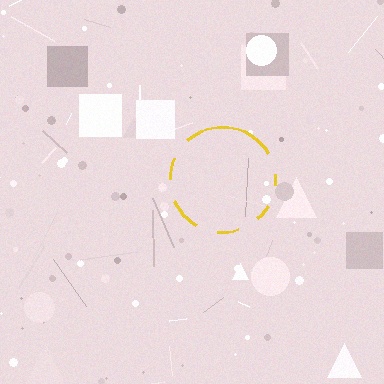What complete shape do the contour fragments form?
The contour fragments form a circle.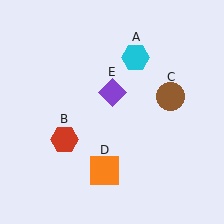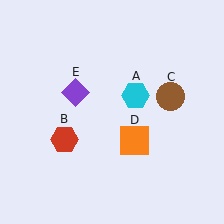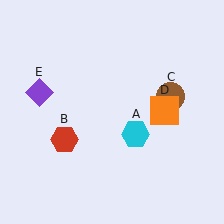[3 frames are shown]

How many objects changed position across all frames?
3 objects changed position: cyan hexagon (object A), orange square (object D), purple diamond (object E).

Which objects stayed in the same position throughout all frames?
Red hexagon (object B) and brown circle (object C) remained stationary.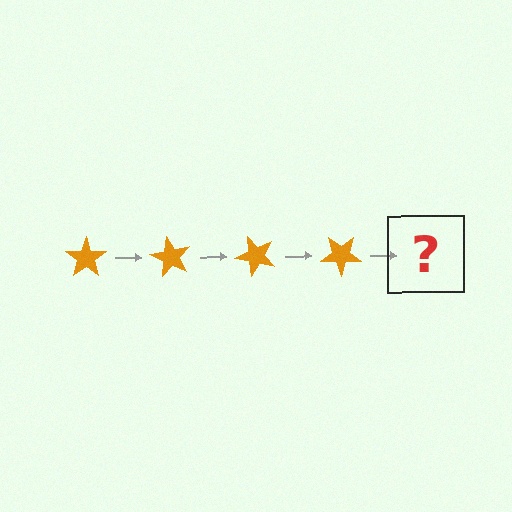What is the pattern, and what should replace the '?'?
The pattern is that the star rotates 60 degrees each step. The '?' should be an orange star rotated 240 degrees.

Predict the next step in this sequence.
The next step is an orange star rotated 240 degrees.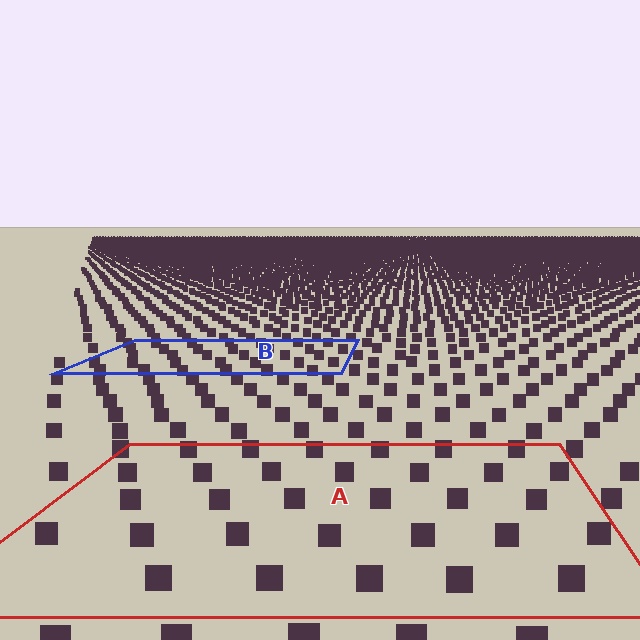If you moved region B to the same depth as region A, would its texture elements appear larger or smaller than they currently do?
They would appear larger. At a closer depth, the same texture elements are projected at a bigger on-screen size.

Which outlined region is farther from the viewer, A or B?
Region B is farther from the viewer — the texture elements inside it appear smaller and more densely packed.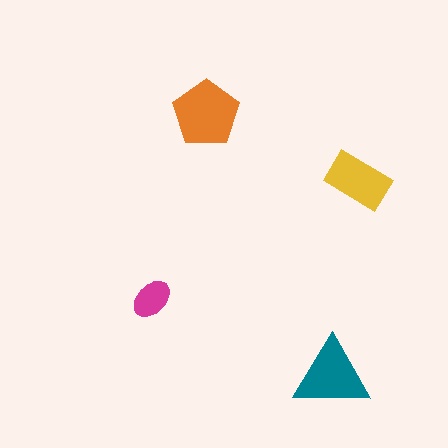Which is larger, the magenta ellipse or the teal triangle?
The teal triangle.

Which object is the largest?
The orange pentagon.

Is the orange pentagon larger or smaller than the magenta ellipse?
Larger.